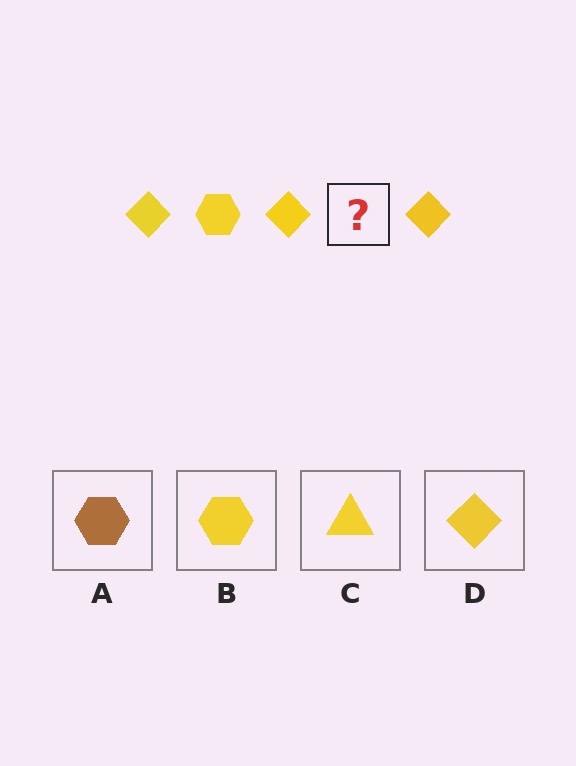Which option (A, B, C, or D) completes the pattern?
B.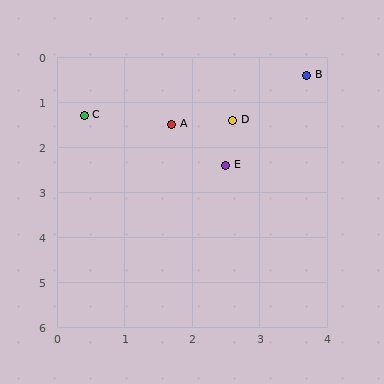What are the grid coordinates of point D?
Point D is at approximately (2.6, 1.4).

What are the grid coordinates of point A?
Point A is at approximately (1.7, 1.5).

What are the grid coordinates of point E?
Point E is at approximately (2.5, 2.4).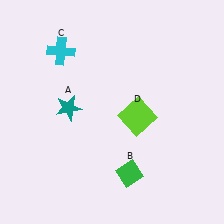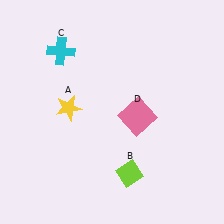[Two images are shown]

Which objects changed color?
A changed from teal to yellow. B changed from green to lime. D changed from lime to pink.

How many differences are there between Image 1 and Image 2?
There are 3 differences between the two images.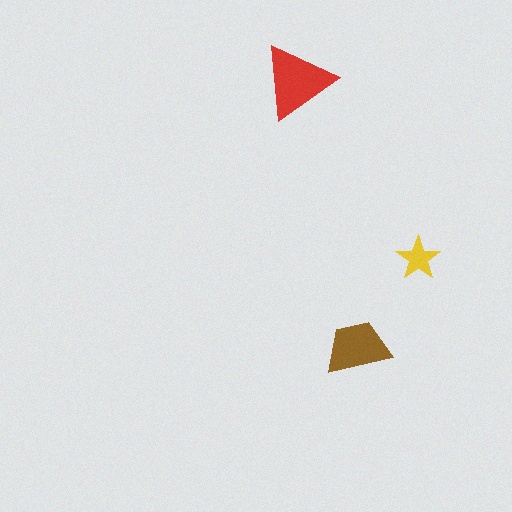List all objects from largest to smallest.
The red triangle, the brown trapezoid, the yellow star.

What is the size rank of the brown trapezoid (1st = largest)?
2nd.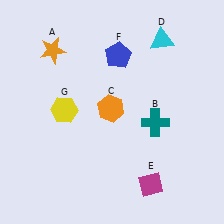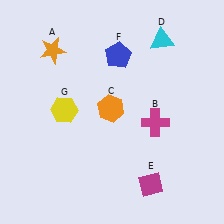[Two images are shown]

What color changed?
The cross (B) changed from teal in Image 1 to magenta in Image 2.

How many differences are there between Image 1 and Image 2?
There is 1 difference between the two images.